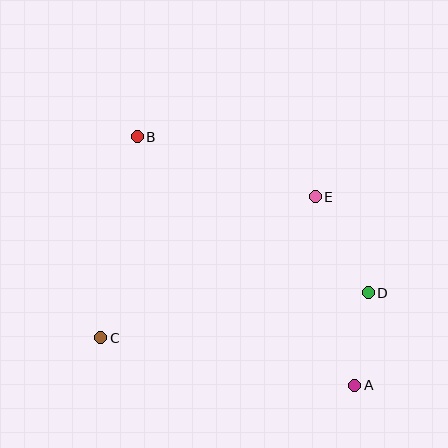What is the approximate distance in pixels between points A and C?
The distance between A and C is approximately 258 pixels.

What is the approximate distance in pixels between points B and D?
The distance between B and D is approximately 279 pixels.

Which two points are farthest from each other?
Points A and B are farthest from each other.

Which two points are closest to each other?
Points A and D are closest to each other.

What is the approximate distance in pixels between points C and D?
The distance between C and D is approximately 271 pixels.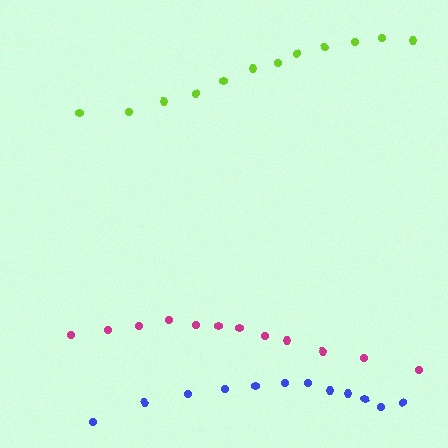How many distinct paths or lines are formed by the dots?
There are 3 distinct paths.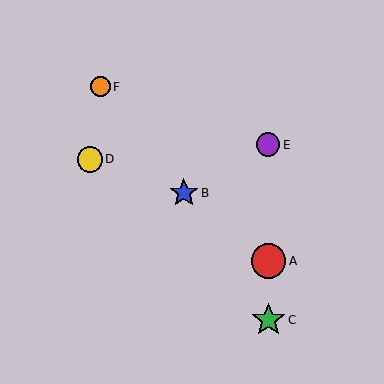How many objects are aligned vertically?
3 objects (A, C, E) are aligned vertically.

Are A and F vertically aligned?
No, A is at x≈268 and F is at x≈100.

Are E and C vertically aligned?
Yes, both are at x≈268.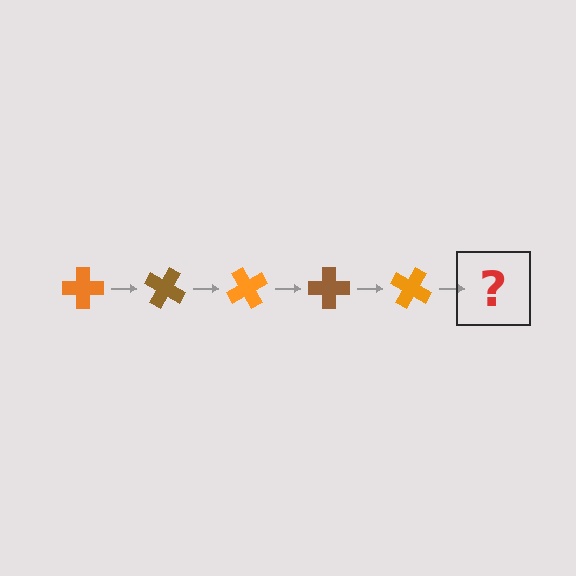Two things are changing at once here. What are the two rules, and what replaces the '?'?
The two rules are that it rotates 30 degrees each step and the color cycles through orange and brown. The '?' should be a brown cross, rotated 150 degrees from the start.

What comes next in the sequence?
The next element should be a brown cross, rotated 150 degrees from the start.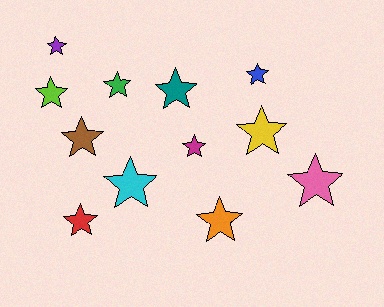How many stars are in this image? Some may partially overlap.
There are 12 stars.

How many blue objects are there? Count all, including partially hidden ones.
There is 1 blue object.